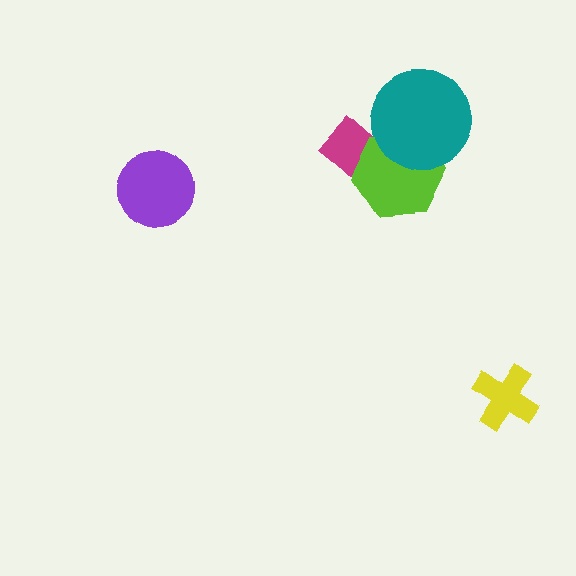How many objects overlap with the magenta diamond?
1 object overlaps with the magenta diamond.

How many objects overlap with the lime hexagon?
2 objects overlap with the lime hexagon.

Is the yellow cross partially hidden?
No, no other shape covers it.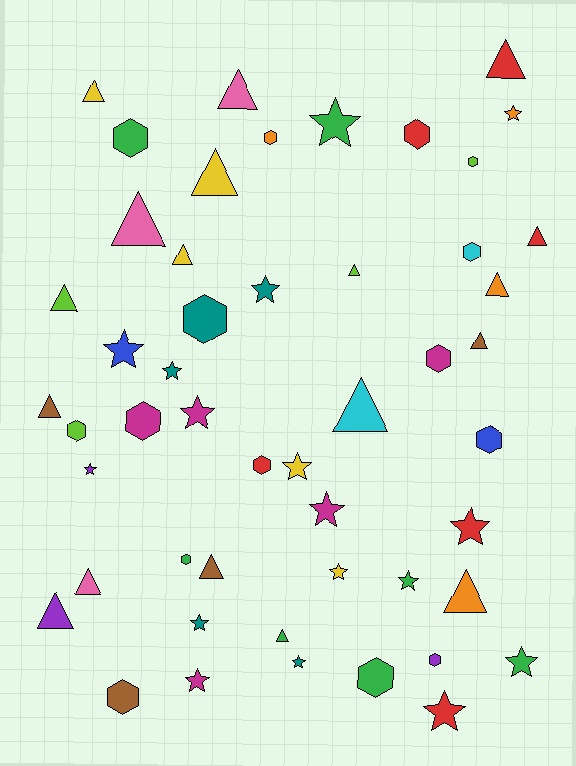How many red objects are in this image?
There are 6 red objects.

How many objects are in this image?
There are 50 objects.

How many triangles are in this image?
There are 18 triangles.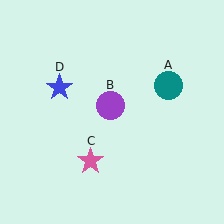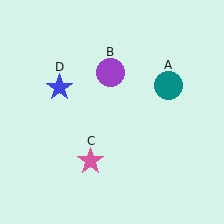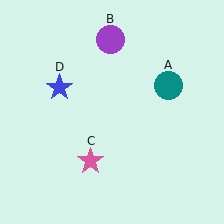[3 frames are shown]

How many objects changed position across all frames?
1 object changed position: purple circle (object B).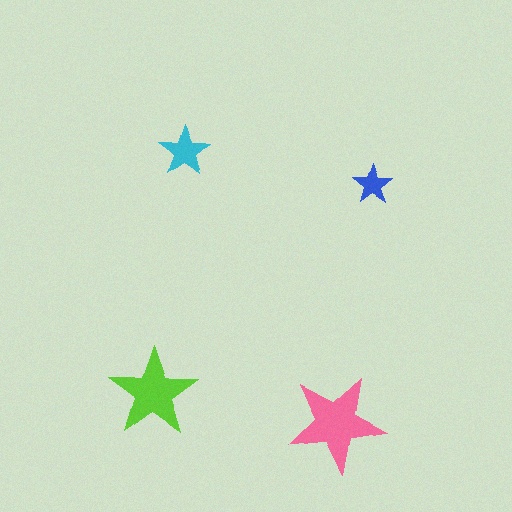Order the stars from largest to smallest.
the pink one, the lime one, the cyan one, the blue one.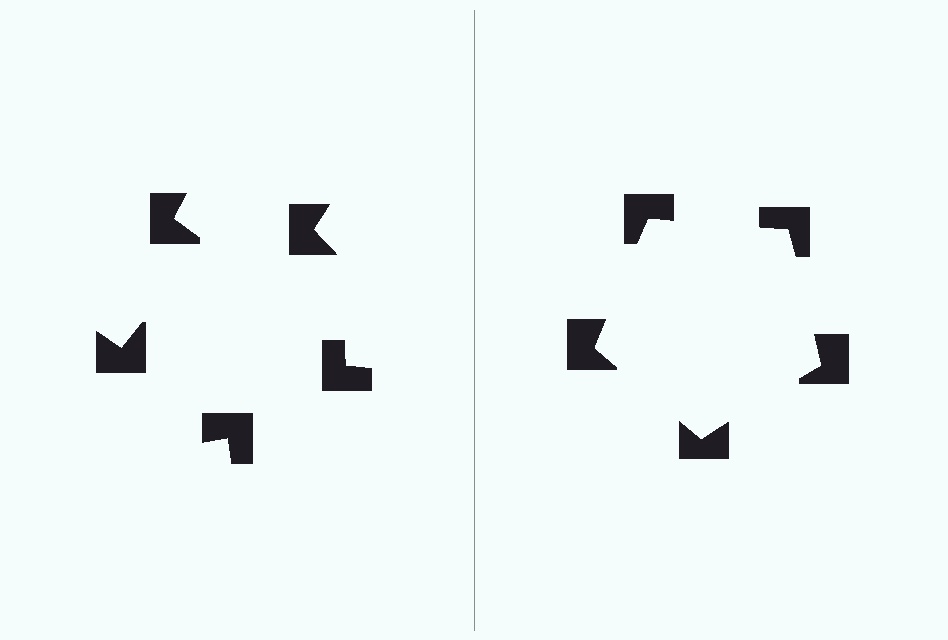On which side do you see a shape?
An illusory pentagon appears on the right side. On the left side the wedge cuts are rotated, so no coherent shape forms.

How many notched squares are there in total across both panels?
10 — 5 on each side.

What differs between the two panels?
The notched squares are positioned identically on both sides; only the wedge orientations differ. On the right they align to a pentagon; on the left they are misaligned.